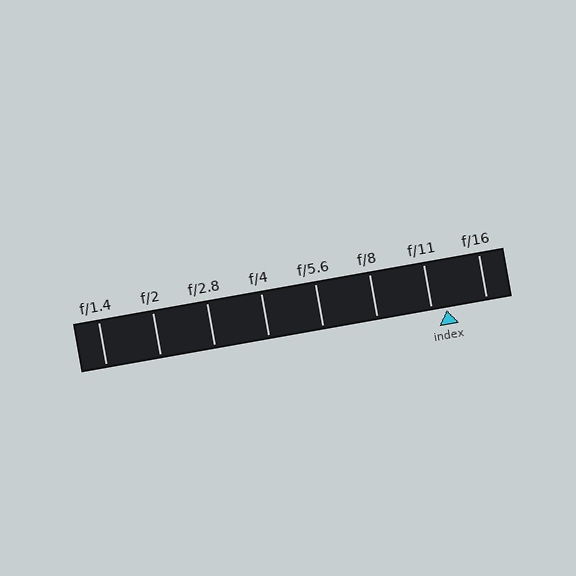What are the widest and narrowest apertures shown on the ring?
The widest aperture shown is f/1.4 and the narrowest is f/16.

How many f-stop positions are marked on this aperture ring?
There are 8 f-stop positions marked.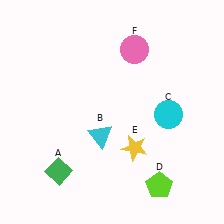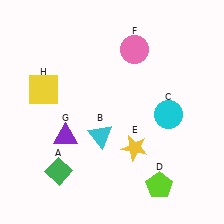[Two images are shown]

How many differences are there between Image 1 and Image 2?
There are 2 differences between the two images.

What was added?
A purple triangle (G), a yellow square (H) were added in Image 2.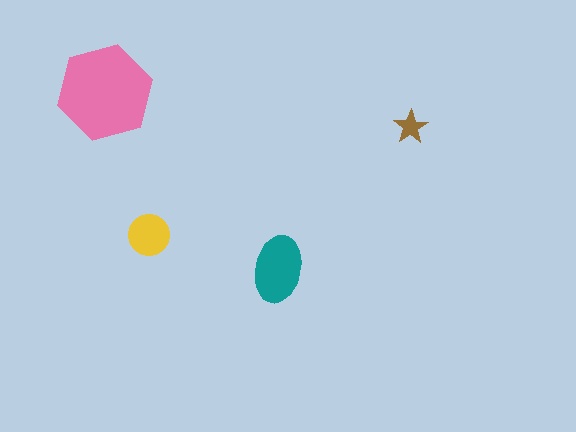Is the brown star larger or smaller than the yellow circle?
Smaller.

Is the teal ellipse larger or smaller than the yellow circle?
Larger.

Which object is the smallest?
The brown star.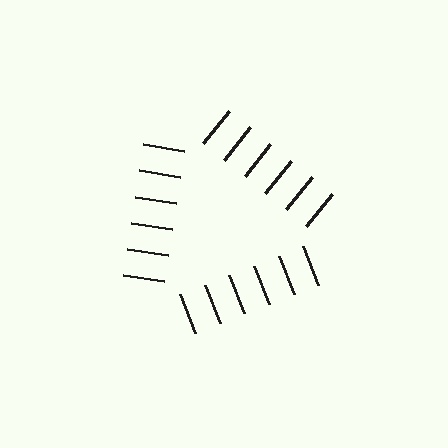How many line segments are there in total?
18 — 6 along each of the 3 edges.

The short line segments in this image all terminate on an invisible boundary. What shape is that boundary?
An illusory triangle — the line segments terminate on its edges but no continuous stroke is drawn.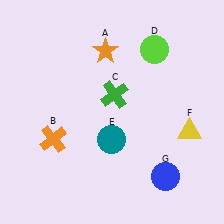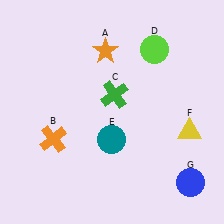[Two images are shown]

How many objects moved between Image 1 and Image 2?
1 object moved between the two images.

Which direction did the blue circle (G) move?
The blue circle (G) moved right.